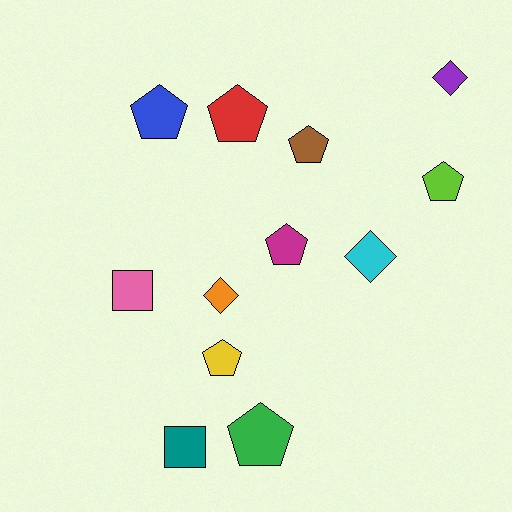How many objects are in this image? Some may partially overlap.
There are 12 objects.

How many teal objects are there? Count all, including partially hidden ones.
There is 1 teal object.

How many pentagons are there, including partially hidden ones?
There are 7 pentagons.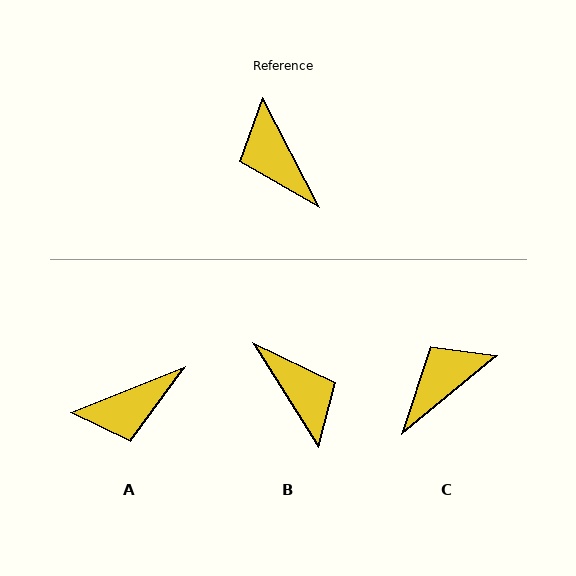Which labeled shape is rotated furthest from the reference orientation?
B, about 175 degrees away.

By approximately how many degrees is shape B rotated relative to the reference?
Approximately 175 degrees clockwise.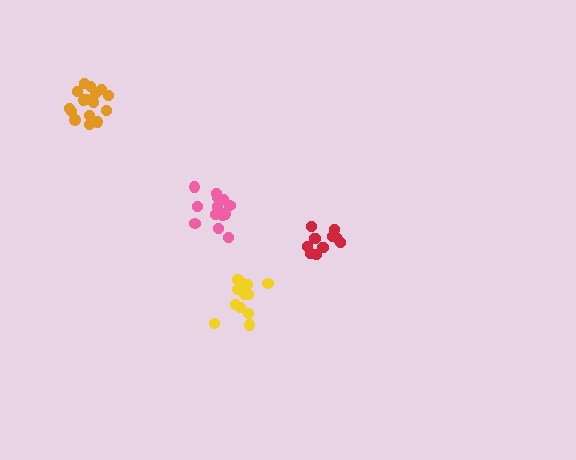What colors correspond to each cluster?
The clusters are colored: red, yellow, orange, pink.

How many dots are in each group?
Group 1: 13 dots, Group 2: 13 dots, Group 3: 16 dots, Group 4: 13 dots (55 total).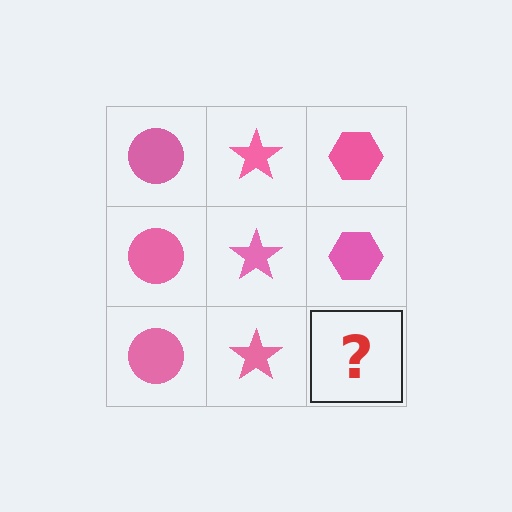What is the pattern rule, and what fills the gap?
The rule is that each column has a consistent shape. The gap should be filled with a pink hexagon.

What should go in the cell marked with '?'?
The missing cell should contain a pink hexagon.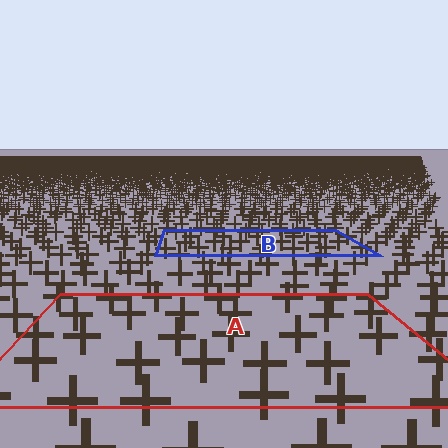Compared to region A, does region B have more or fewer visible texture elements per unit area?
Region B has more texture elements per unit area — they are packed more densely because it is farther away.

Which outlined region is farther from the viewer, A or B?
Region B is farther from the viewer — the texture elements inside it appear smaller and more densely packed.